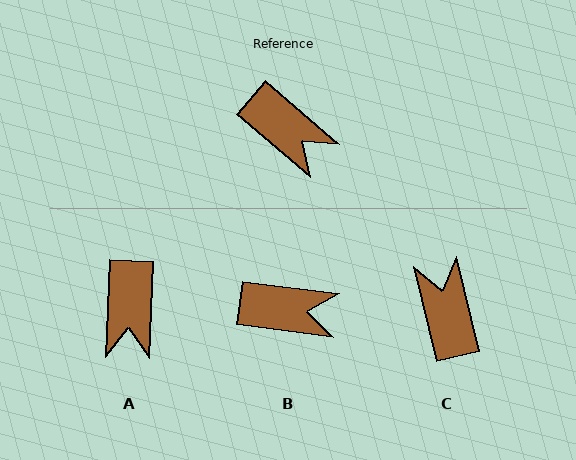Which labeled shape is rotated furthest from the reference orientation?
C, about 144 degrees away.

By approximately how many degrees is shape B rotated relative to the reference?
Approximately 33 degrees counter-clockwise.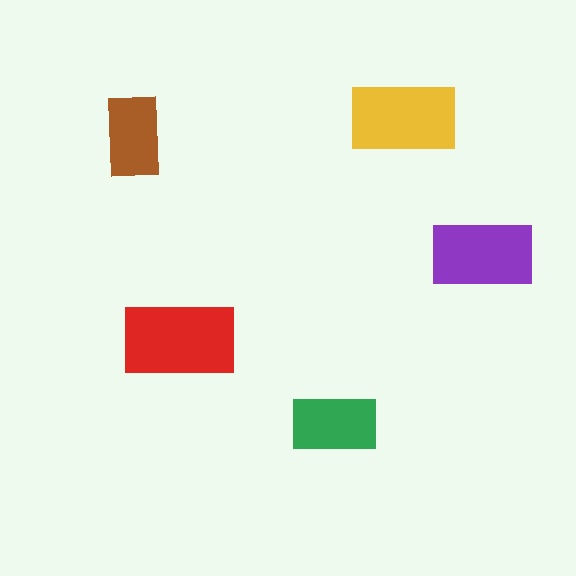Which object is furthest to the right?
The purple rectangle is rightmost.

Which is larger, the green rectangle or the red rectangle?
The red one.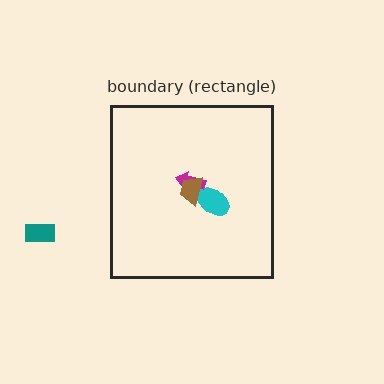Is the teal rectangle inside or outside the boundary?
Outside.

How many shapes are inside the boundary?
3 inside, 1 outside.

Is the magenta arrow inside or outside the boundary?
Inside.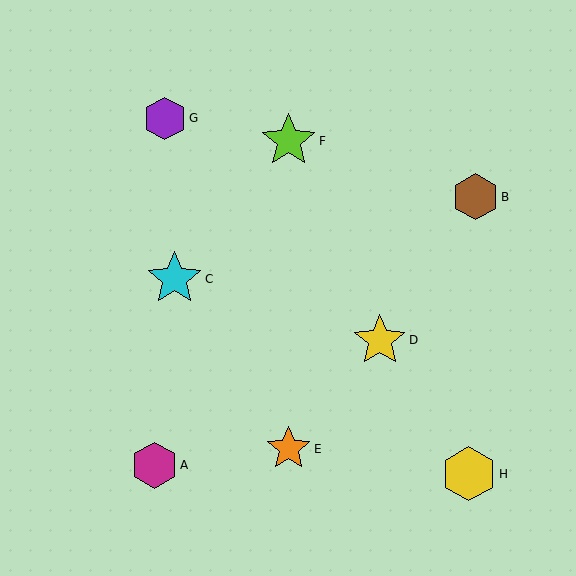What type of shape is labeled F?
Shape F is a lime star.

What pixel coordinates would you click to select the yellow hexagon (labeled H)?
Click at (469, 474) to select the yellow hexagon H.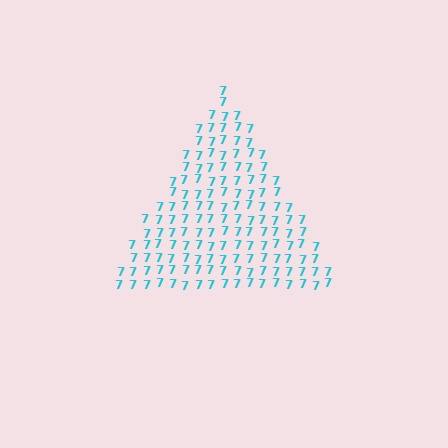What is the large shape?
The large shape is a triangle.